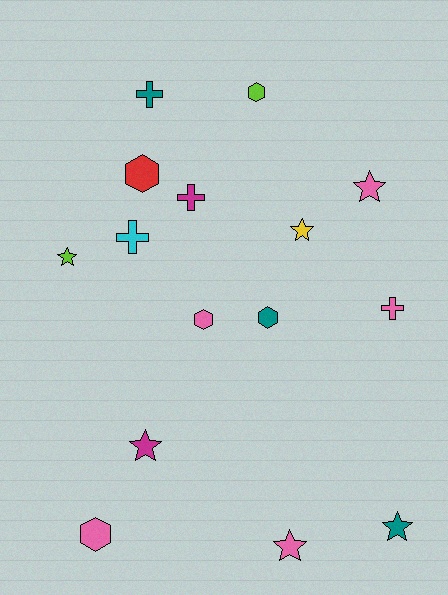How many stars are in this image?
There are 6 stars.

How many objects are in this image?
There are 15 objects.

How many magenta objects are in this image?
There are 2 magenta objects.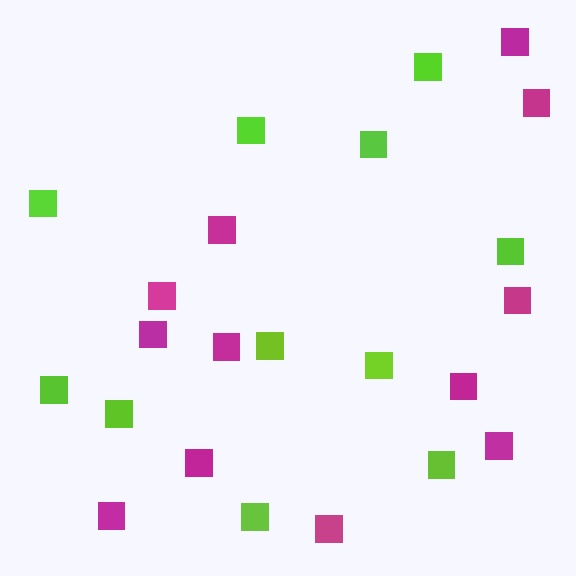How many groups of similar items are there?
There are 2 groups: one group of magenta squares (12) and one group of lime squares (11).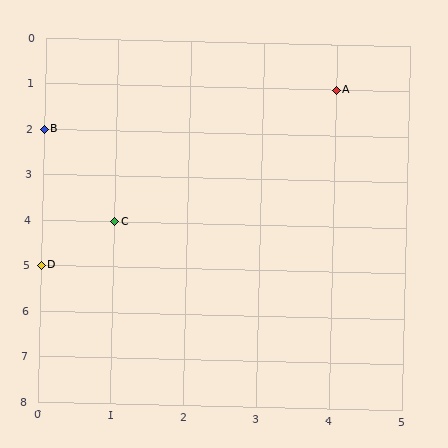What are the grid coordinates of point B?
Point B is at grid coordinates (0, 2).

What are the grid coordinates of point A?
Point A is at grid coordinates (4, 1).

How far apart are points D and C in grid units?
Points D and C are 1 column and 1 row apart (about 1.4 grid units diagonally).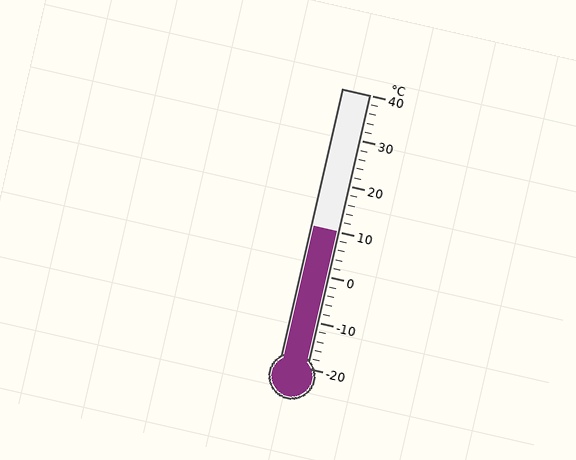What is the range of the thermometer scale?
The thermometer scale ranges from -20°C to 40°C.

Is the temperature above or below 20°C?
The temperature is below 20°C.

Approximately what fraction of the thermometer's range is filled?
The thermometer is filled to approximately 50% of its range.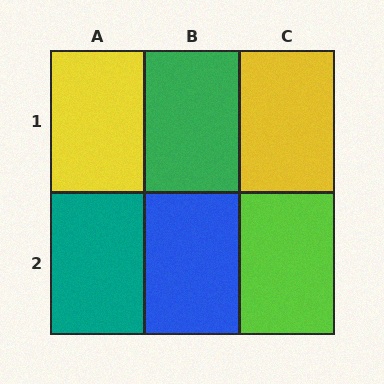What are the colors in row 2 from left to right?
Teal, blue, lime.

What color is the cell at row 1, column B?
Green.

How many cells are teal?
1 cell is teal.